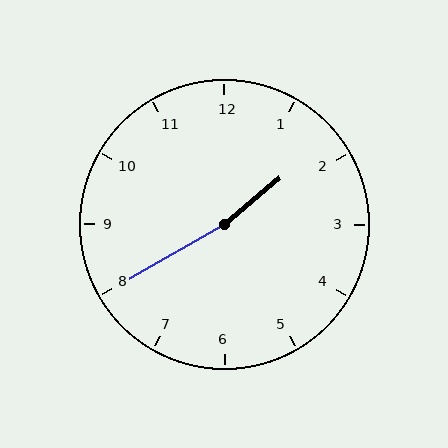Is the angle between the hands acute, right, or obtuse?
It is obtuse.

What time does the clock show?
1:40.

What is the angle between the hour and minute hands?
Approximately 170 degrees.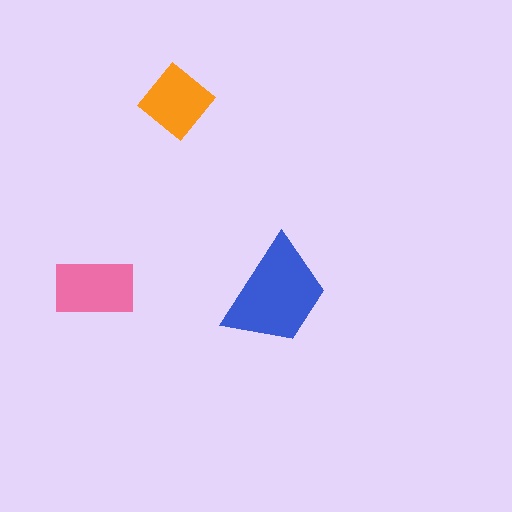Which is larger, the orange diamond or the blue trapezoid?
The blue trapezoid.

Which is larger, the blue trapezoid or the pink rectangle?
The blue trapezoid.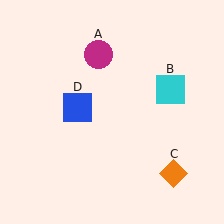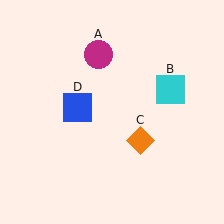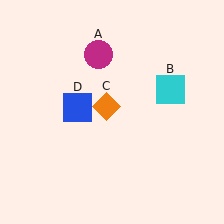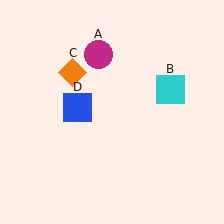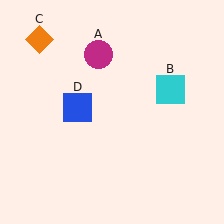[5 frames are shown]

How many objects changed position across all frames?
1 object changed position: orange diamond (object C).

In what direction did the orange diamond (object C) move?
The orange diamond (object C) moved up and to the left.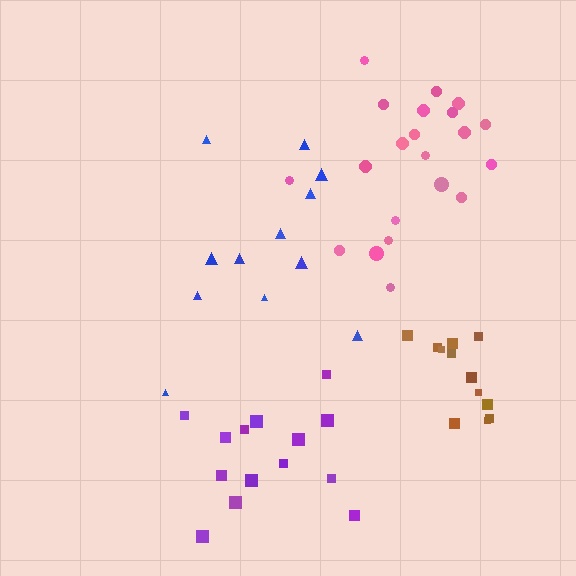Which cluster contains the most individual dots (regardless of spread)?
Pink (21).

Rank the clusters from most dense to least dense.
brown, pink, purple, blue.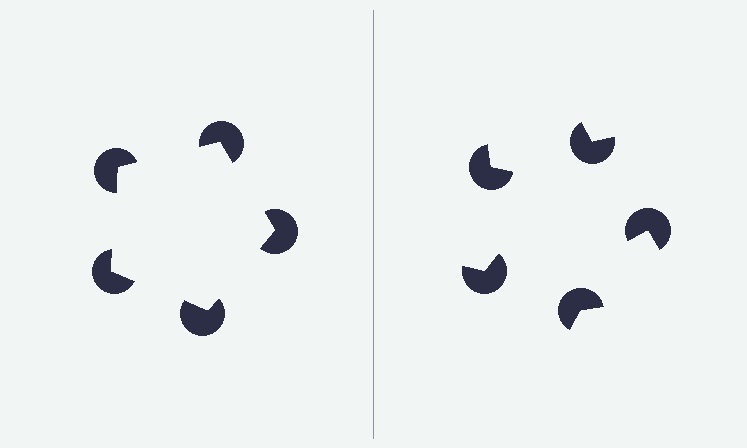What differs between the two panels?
The pac-man discs are positioned identically on both sides; only the wedge orientations differ. On the left they align to a pentagon; on the right they are misaligned.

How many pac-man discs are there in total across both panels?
10 — 5 on each side.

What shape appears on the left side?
An illusory pentagon.